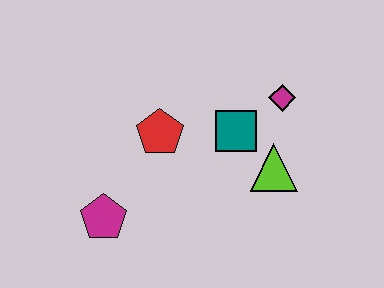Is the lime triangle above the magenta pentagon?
Yes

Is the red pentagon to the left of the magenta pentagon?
No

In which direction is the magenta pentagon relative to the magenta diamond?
The magenta pentagon is to the left of the magenta diamond.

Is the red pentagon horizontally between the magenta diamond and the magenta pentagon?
Yes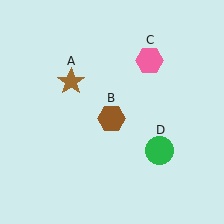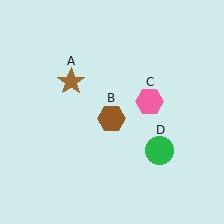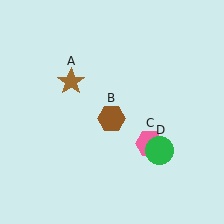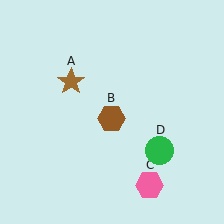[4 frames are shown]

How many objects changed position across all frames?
1 object changed position: pink hexagon (object C).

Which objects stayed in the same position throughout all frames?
Brown star (object A) and brown hexagon (object B) and green circle (object D) remained stationary.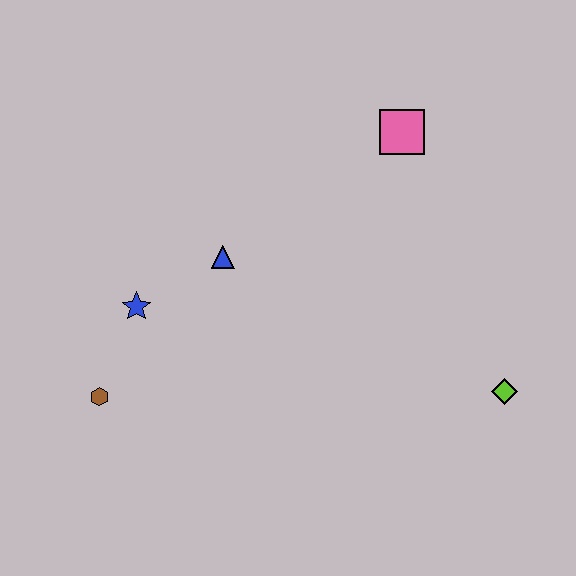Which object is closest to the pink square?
The blue triangle is closest to the pink square.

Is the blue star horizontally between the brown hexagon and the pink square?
Yes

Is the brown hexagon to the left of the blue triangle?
Yes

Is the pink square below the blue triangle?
No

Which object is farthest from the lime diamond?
The brown hexagon is farthest from the lime diamond.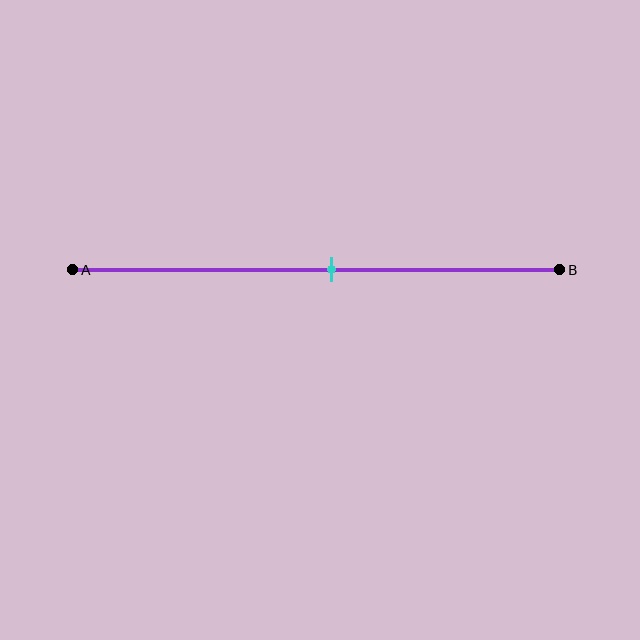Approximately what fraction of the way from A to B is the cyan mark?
The cyan mark is approximately 55% of the way from A to B.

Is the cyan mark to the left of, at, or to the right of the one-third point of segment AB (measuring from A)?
The cyan mark is to the right of the one-third point of segment AB.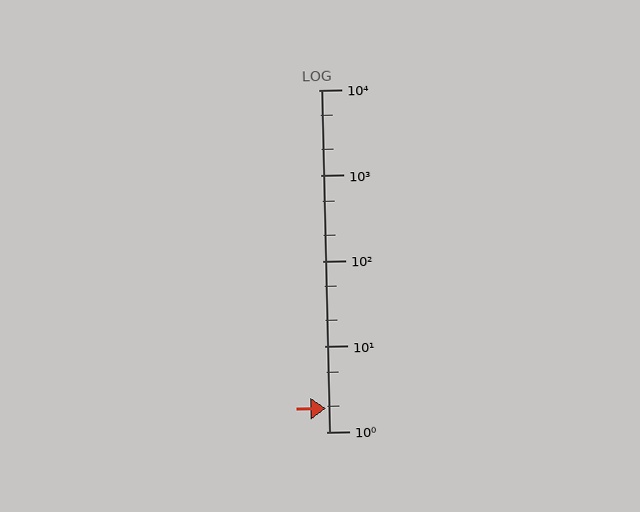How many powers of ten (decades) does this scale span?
The scale spans 4 decades, from 1 to 10000.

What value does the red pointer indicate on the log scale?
The pointer indicates approximately 1.9.